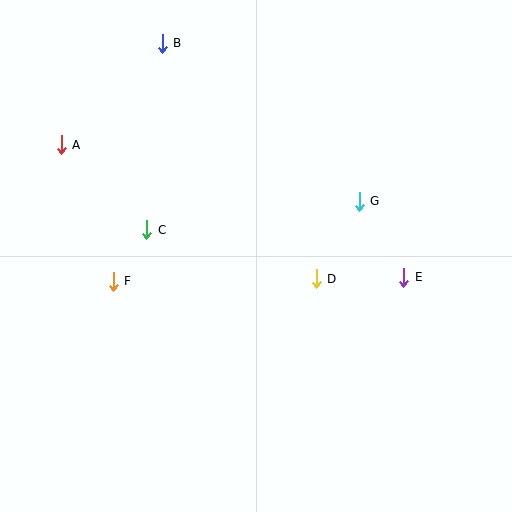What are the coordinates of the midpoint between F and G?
The midpoint between F and G is at (236, 241).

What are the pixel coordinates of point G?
Point G is at (359, 201).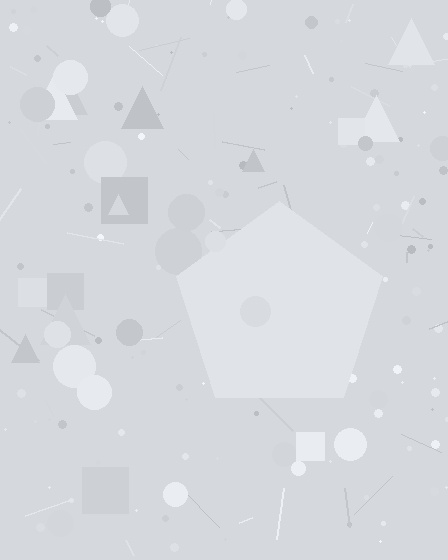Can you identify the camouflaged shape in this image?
The camouflaged shape is a pentagon.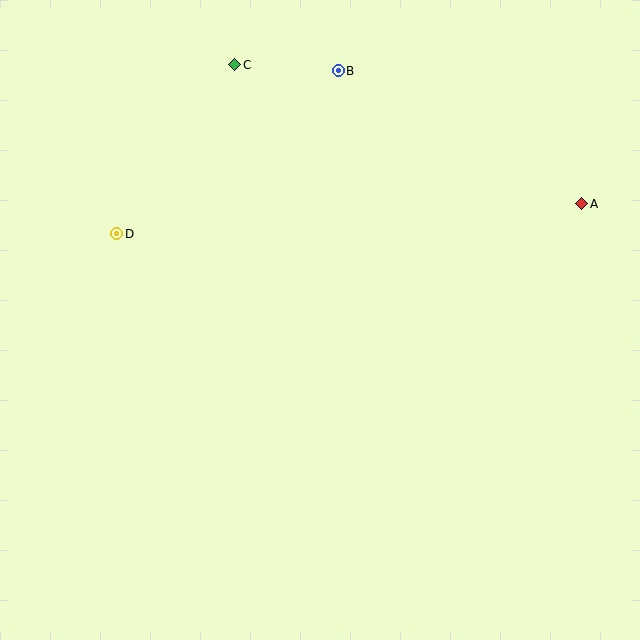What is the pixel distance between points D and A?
The distance between D and A is 466 pixels.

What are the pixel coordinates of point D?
Point D is at (117, 234).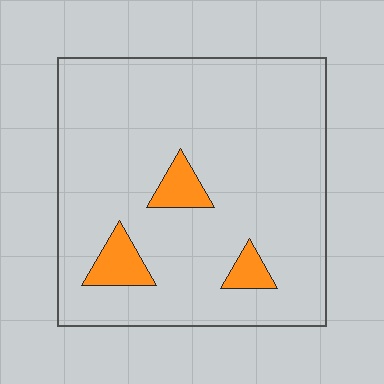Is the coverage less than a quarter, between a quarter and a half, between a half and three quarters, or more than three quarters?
Less than a quarter.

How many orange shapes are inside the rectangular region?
3.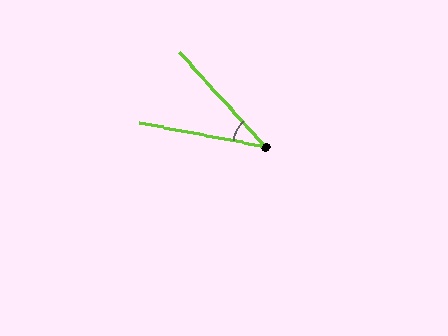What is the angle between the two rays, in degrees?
Approximately 37 degrees.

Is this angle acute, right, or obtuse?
It is acute.